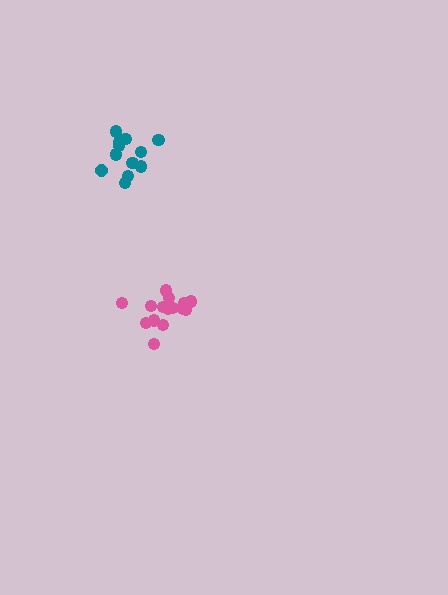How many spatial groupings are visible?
There are 2 spatial groupings.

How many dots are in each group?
Group 1: 12 dots, Group 2: 15 dots (27 total).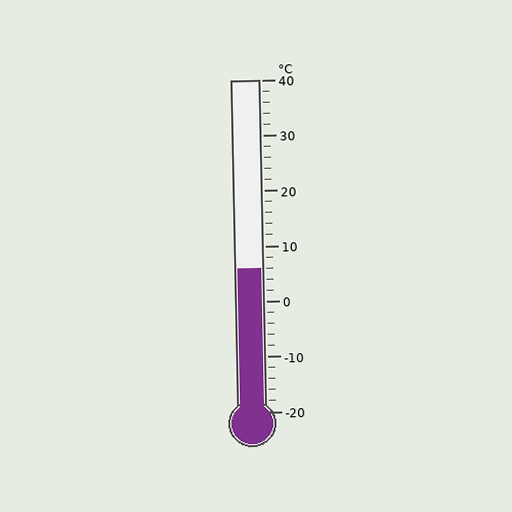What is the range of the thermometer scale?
The thermometer scale ranges from -20°C to 40°C.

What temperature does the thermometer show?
The thermometer shows approximately 6°C.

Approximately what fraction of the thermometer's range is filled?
The thermometer is filled to approximately 45% of its range.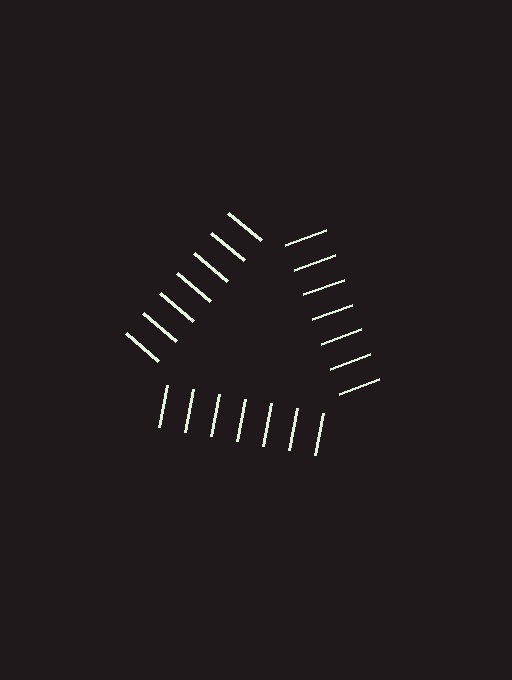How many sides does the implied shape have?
3 sides — the line-ends trace a triangle.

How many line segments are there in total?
21 — 7 along each of the 3 edges.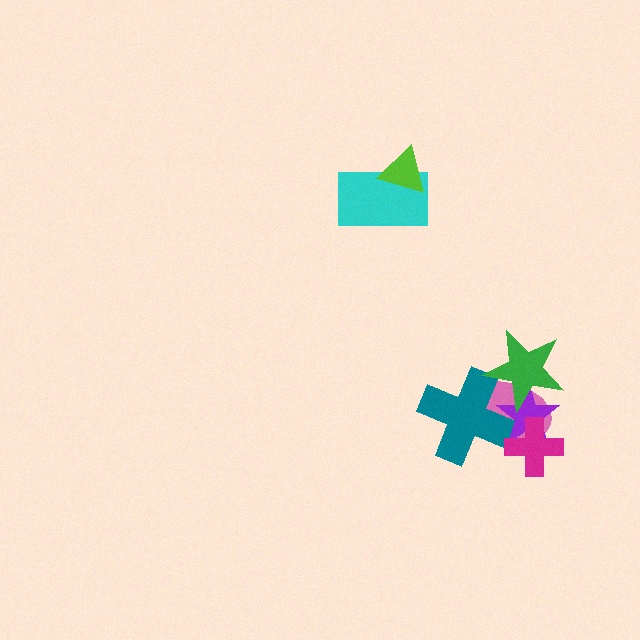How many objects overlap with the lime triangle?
1 object overlaps with the lime triangle.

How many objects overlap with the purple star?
4 objects overlap with the purple star.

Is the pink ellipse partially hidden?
Yes, it is partially covered by another shape.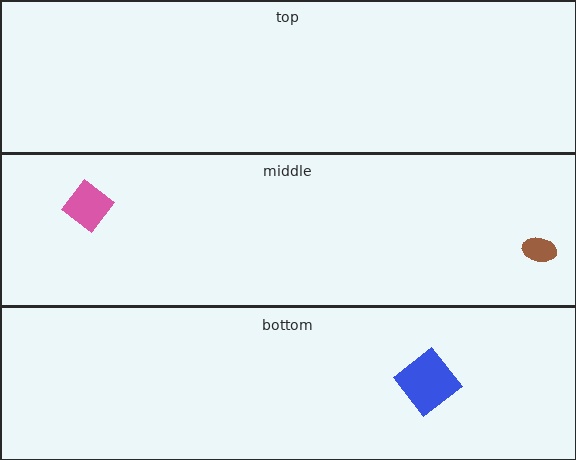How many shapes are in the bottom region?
1.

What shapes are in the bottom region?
The blue diamond.